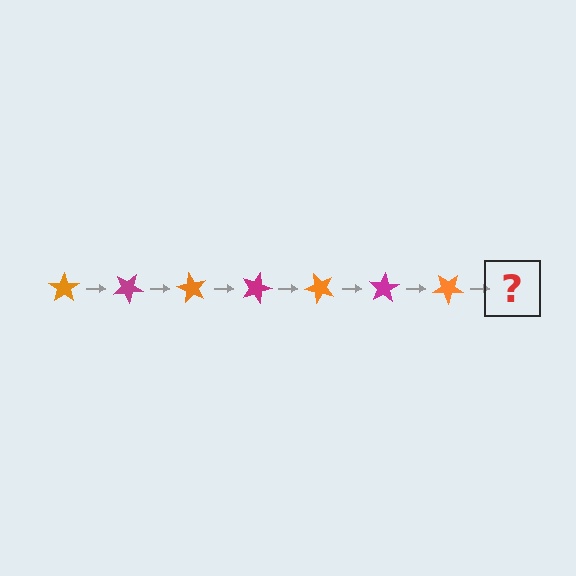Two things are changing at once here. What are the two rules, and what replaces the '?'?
The two rules are that it rotates 30 degrees each step and the color cycles through orange and magenta. The '?' should be a magenta star, rotated 210 degrees from the start.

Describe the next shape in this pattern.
It should be a magenta star, rotated 210 degrees from the start.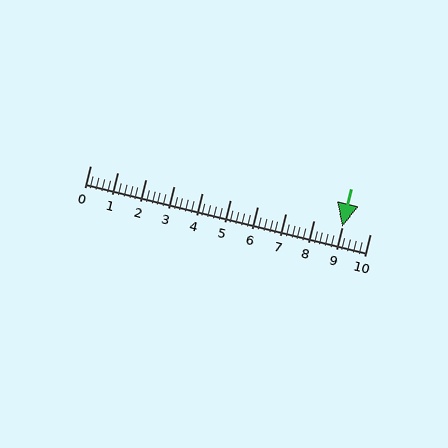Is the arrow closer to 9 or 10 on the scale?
The arrow is closer to 9.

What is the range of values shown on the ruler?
The ruler shows values from 0 to 10.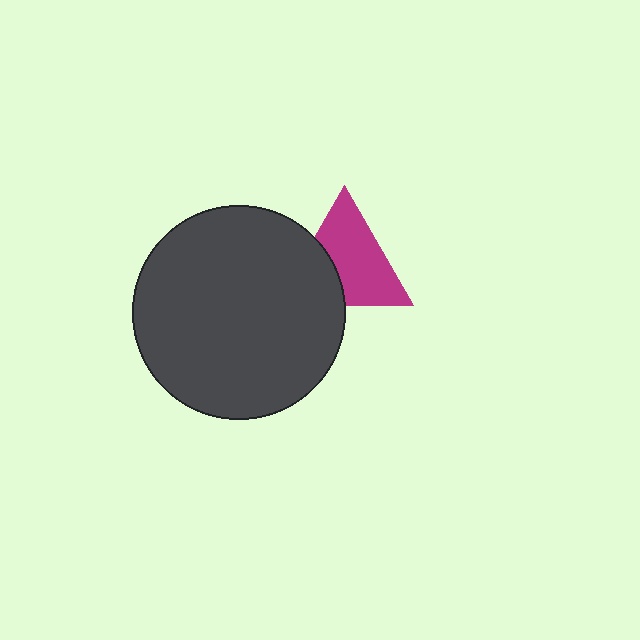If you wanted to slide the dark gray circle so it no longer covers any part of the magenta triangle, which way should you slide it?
Slide it left — that is the most direct way to separate the two shapes.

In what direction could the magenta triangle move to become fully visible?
The magenta triangle could move right. That would shift it out from behind the dark gray circle entirely.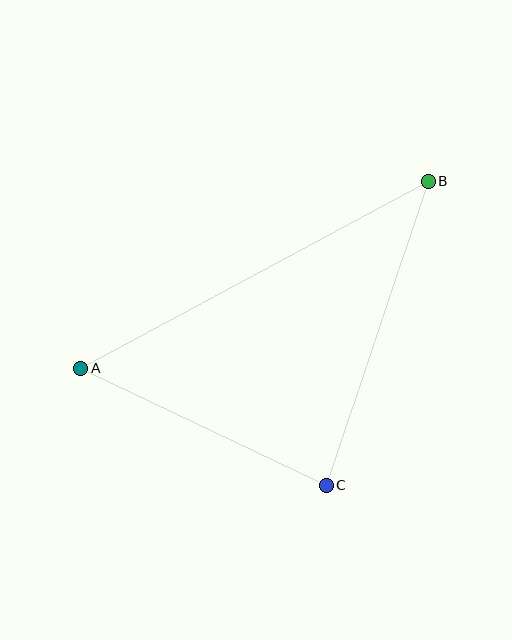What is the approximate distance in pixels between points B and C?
The distance between B and C is approximately 321 pixels.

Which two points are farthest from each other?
Points A and B are farthest from each other.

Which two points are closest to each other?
Points A and C are closest to each other.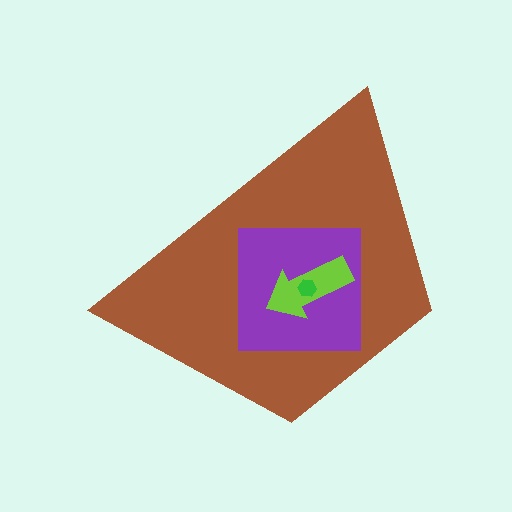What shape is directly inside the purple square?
The lime arrow.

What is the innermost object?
The green hexagon.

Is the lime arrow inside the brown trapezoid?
Yes.